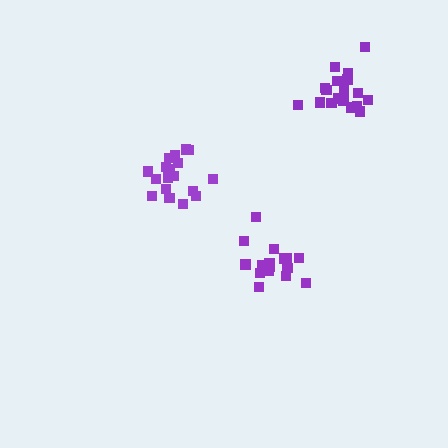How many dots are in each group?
Group 1: 17 dots, Group 2: 18 dots, Group 3: 20 dots (55 total).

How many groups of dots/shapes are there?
There are 3 groups.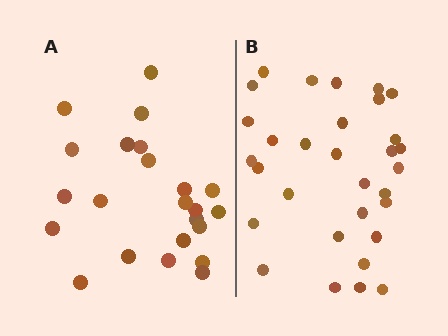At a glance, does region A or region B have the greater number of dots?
Region B (the right region) has more dots.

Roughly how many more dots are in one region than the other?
Region B has roughly 8 or so more dots than region A.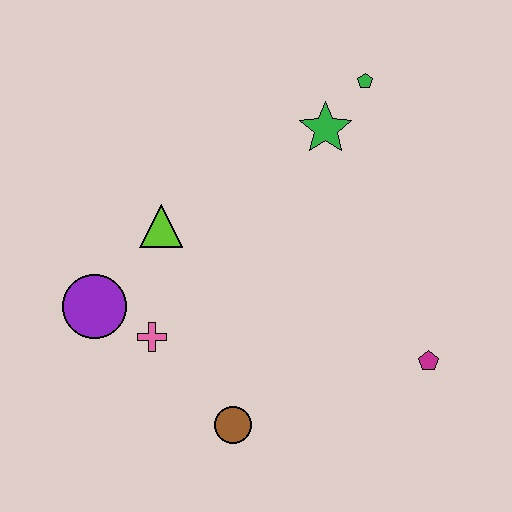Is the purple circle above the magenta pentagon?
Yes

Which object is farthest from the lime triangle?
The magenta pentagon is farthest from the lime triangle.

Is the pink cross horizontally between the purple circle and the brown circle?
Yes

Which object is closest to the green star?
The green pentagon is closest to the green star.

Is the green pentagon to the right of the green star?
Yes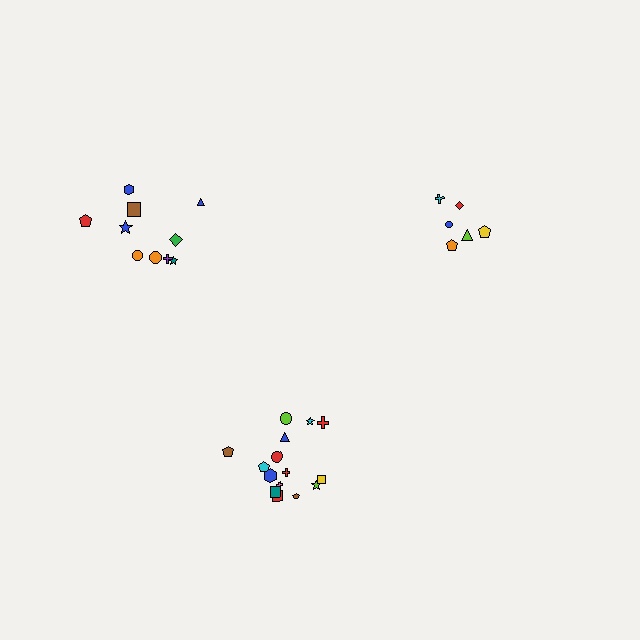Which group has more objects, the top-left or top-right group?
The top-left group.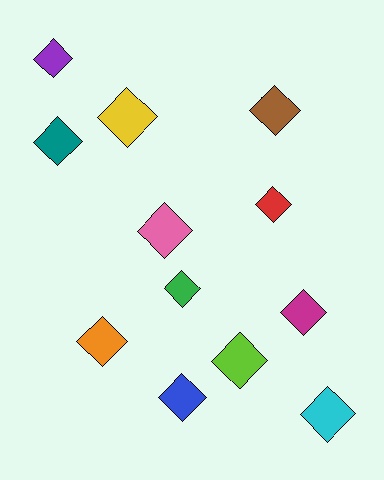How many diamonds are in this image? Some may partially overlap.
There are 12 diamonds.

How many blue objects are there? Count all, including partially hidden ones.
There is 1 blue object.